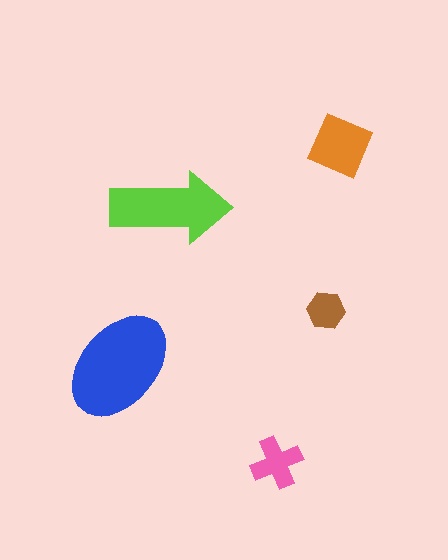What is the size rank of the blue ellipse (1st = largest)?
1st.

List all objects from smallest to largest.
The brown hexagon, the pink cross, the orange square, the lime arrow, the blue ellipse.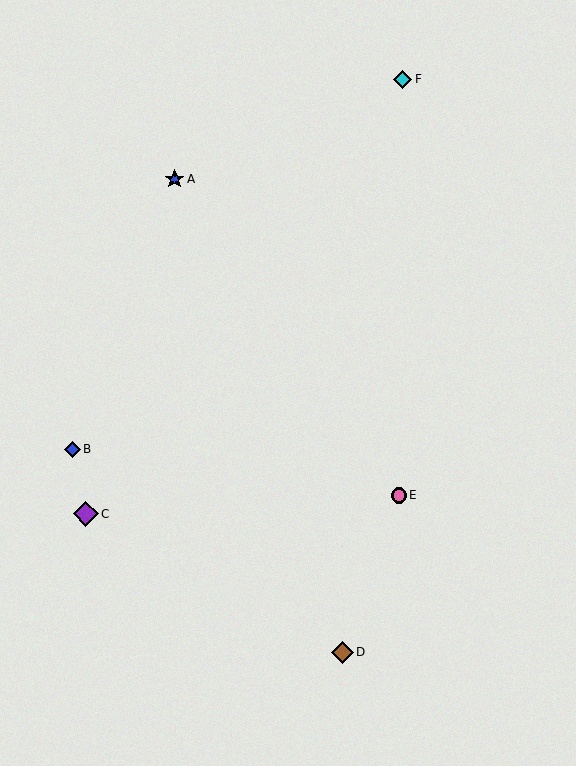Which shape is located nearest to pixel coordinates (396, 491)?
The pink circle (labeled E) at (399, 496) is nearest to that location.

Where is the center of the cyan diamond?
The center of the cyan diamond is at (403, 79).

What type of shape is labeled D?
Shape D is a brown diamond.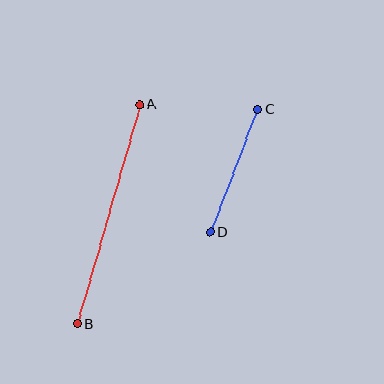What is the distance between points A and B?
The distance is approximately 228 pixels.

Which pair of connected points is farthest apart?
Points A and B are farthest apart.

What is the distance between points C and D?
The distance is approximately 132 pixels.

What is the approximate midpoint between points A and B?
The midpoint is at approximately (108, 214) pixels.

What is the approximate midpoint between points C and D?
The midpoint is at approximately (234, 171) pixels.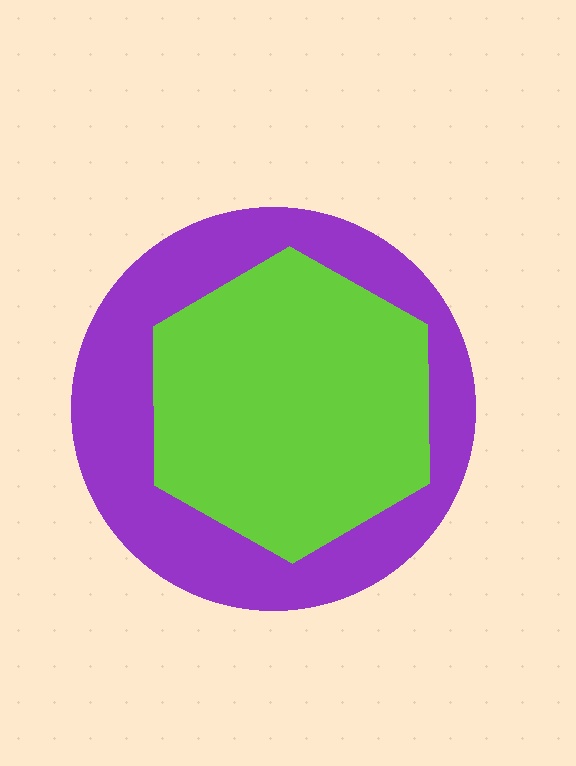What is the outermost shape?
The purple circle.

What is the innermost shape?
The lime hexagon.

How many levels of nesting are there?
2.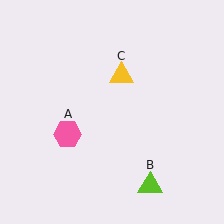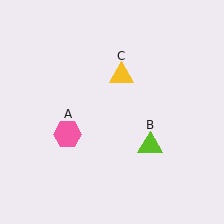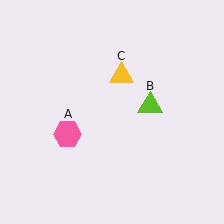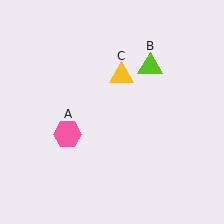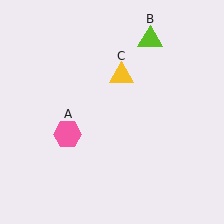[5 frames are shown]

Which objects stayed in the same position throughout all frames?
Pink hexagon (object A) and yellow triangle (object C) remained stationary.